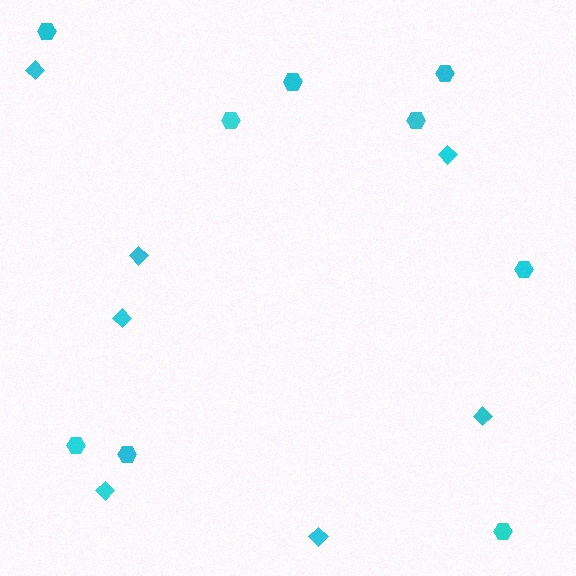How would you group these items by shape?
There are 2 groups: one group of diamonds (7) and one group of hexagons (9).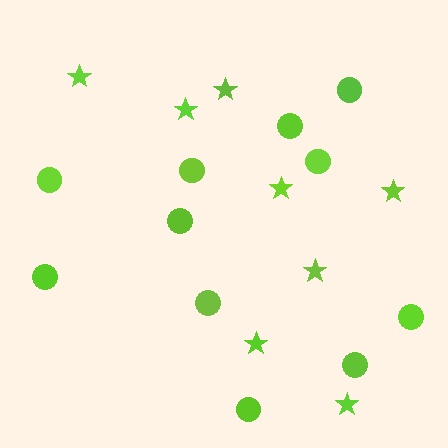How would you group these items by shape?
There are 2 groups: one group of circles (11) and one group of stars (8).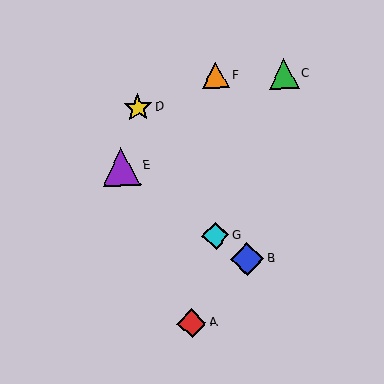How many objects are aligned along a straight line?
3 objects (B, E, G) are aligned along a straight line.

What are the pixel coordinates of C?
Object C is at (284, 74).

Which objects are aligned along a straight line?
Objects B, E, G are aligned along a straight line.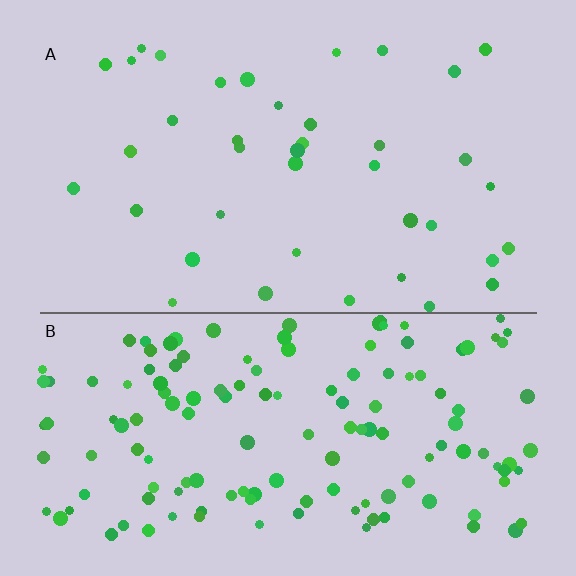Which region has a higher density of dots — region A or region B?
B (the bottom).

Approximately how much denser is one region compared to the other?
Approximately 3.7× — region B over region A.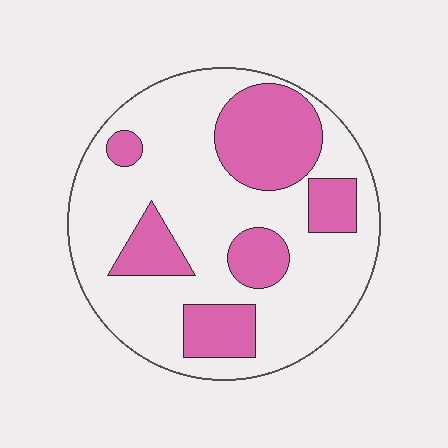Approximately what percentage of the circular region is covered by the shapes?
Approximately 30%.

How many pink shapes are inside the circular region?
6.